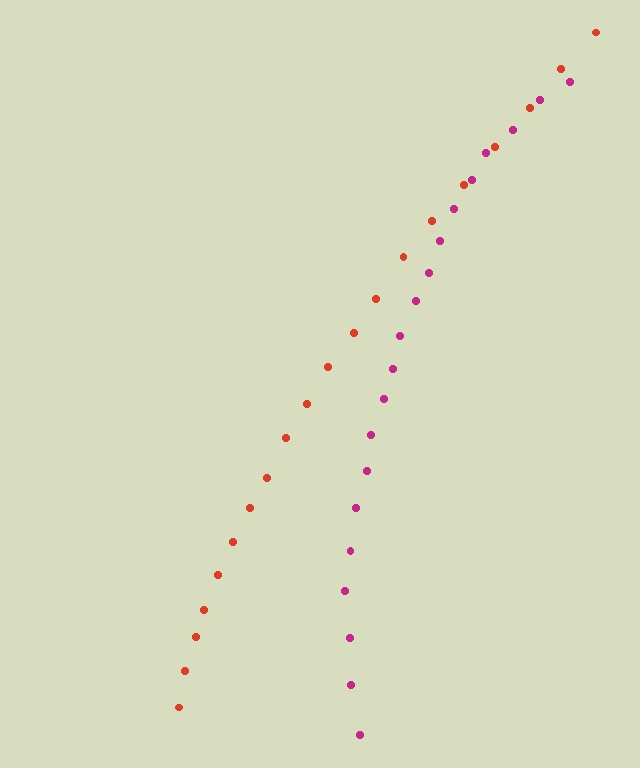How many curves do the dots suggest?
There are 2 distinct paths.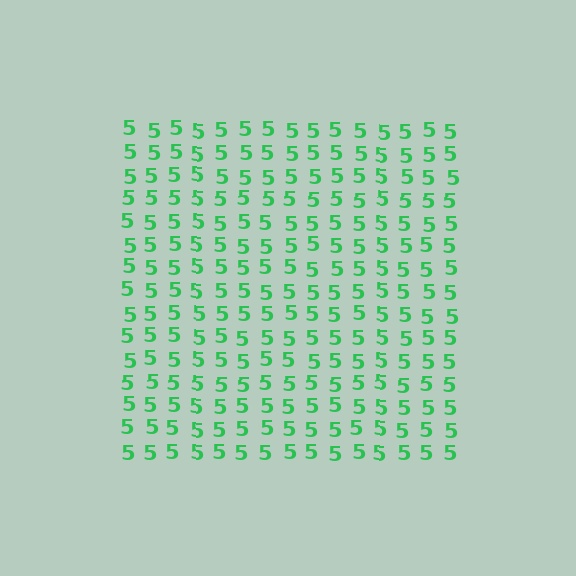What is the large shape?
The large shape is a square.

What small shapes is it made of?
It is made of small digit 5's.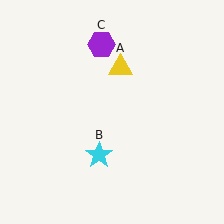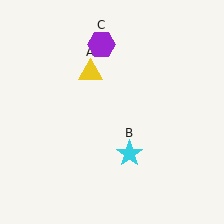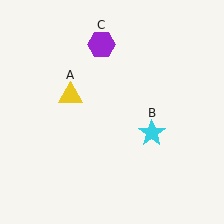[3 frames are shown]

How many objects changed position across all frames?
2 objects changed position: yellow triangle (object A), cyan star (object B).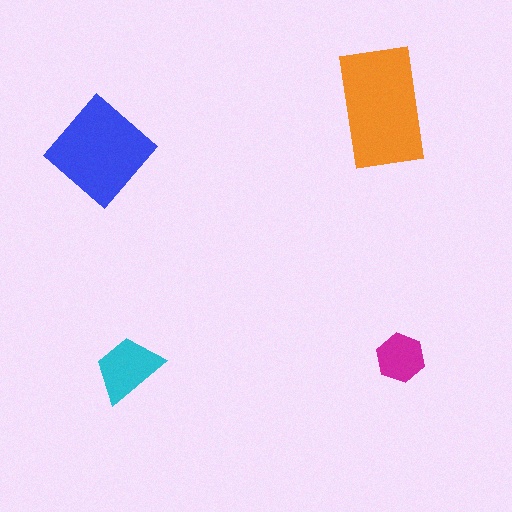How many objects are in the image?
There are 4 objects in the image.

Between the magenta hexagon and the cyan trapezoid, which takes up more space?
The cyan trapezoid.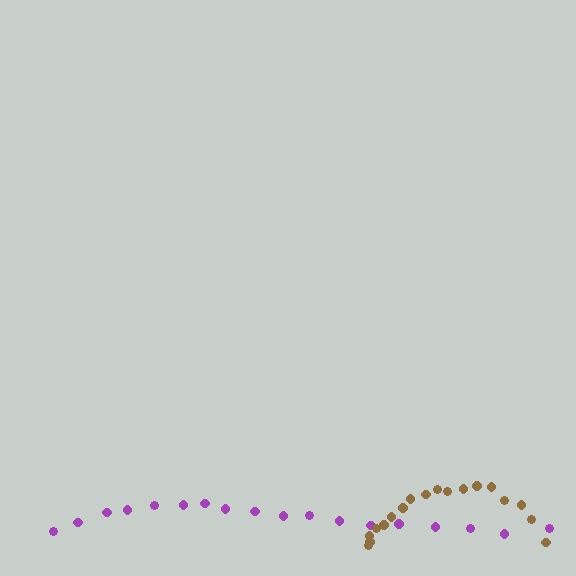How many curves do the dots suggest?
There are 2 distinct paths.